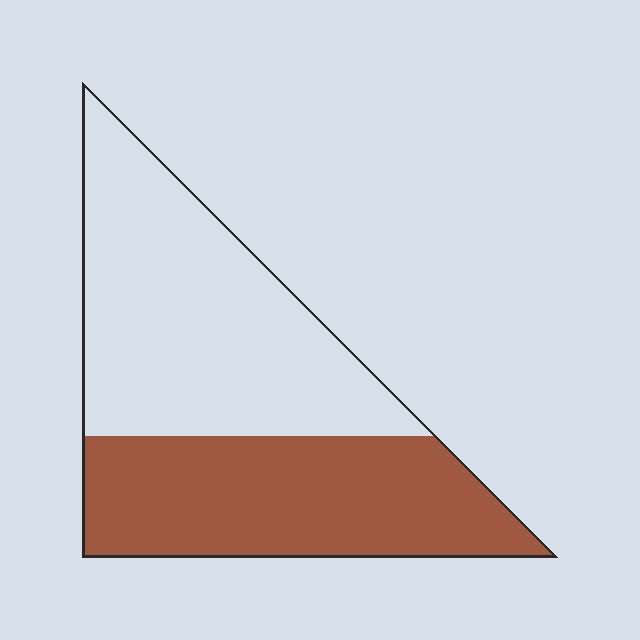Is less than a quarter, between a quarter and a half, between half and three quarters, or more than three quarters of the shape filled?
Between a quarter and a half.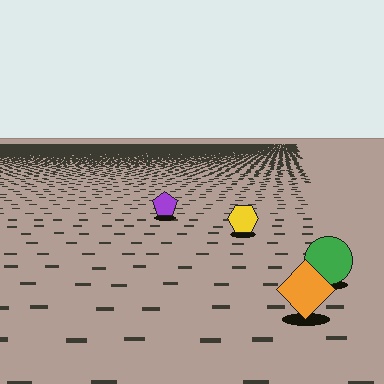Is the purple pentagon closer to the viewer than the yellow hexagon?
No. The yellow hexagon is closer — you can tell from the texture gradient: the ground texture is coarser near it.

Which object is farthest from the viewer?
The purple pentagon is farthest from the viewer. It appears smaller and the ground texture around it is denser.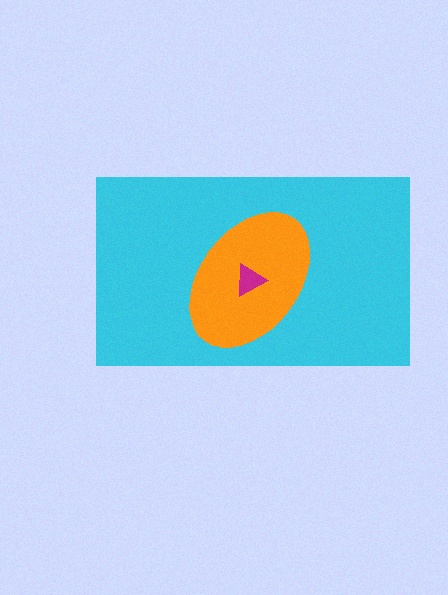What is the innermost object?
The magenta triangle.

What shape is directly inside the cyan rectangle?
The orange ellipse.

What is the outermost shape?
The cyan rectangle.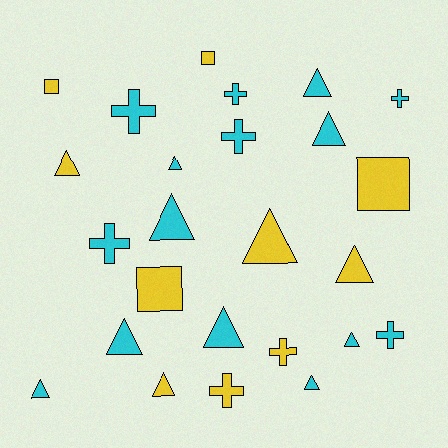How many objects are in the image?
There are 25 objects.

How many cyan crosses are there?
There are 6 cyan crosses.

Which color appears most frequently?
Cyan, with 15 objects.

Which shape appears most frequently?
Triangle, with 13 objects.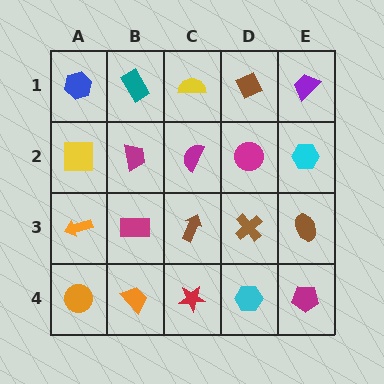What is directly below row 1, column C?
A magenta semicircle.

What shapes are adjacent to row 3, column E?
A cyan hexagon (row 2, column E), a magenta pentagon (row 4, column E), a brown cross (row 3, column D).